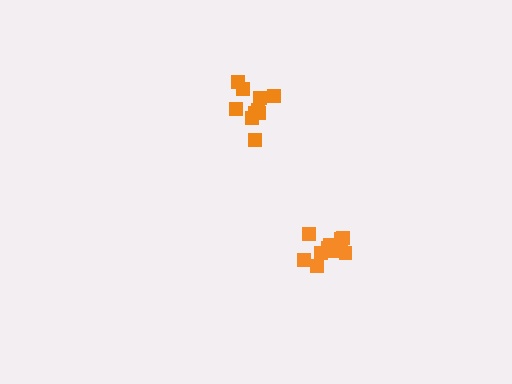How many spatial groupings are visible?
There are 2 spatial groupings.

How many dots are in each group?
Group 1: 10 dots, Group 2: 11 dots (21 total).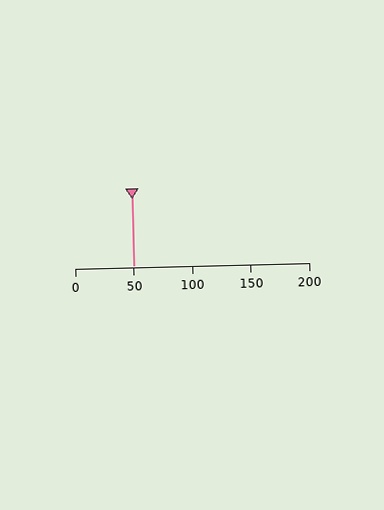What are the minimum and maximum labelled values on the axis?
The axis runs from 0 to 200.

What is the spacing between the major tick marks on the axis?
The major ticks are spaced 50 apart.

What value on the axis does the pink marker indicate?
The marker indicates approximately 50.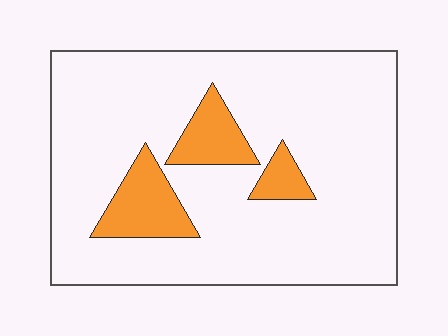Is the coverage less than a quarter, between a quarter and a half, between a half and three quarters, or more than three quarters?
Less than a quarter.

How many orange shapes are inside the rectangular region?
3.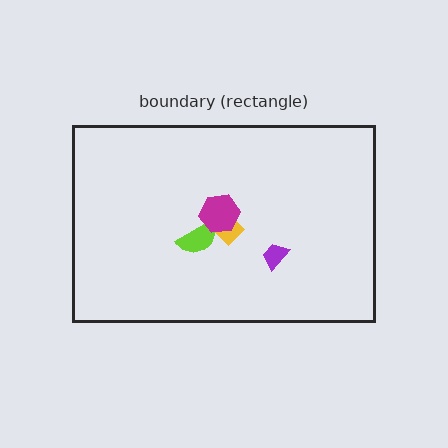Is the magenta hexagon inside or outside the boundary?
Inside.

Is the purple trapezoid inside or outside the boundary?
Inside.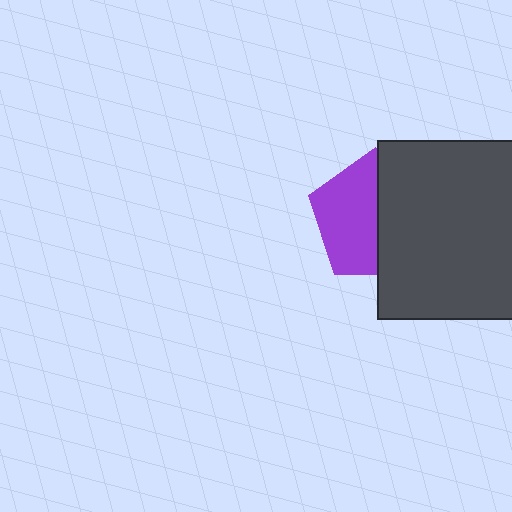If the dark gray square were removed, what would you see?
You would see the complete purple pentagon.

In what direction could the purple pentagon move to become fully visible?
The purple pentagon could move left. That would shift it out from behind the dark gray square entirely.